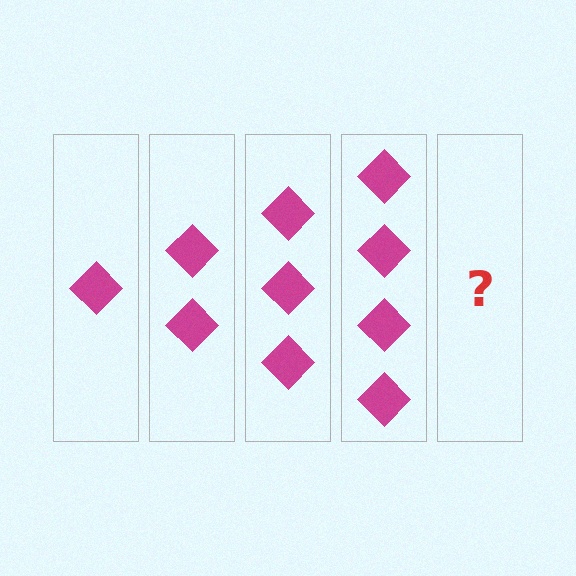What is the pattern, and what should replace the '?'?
The pattern is that each step adds one more diamond. The '?' should be 5 diamonds.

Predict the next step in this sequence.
The next step is 5 diamonds.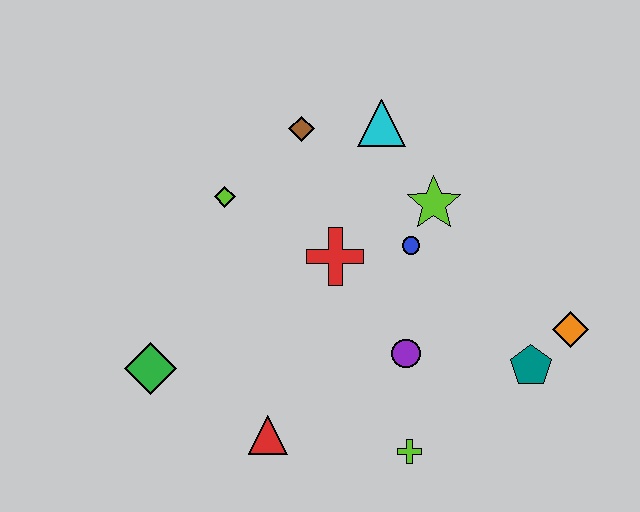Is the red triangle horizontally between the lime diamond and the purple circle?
Yes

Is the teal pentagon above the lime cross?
Yes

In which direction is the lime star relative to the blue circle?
The lime star is above the blue circle.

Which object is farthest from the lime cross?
The brown diamond is farthest from the lime cross.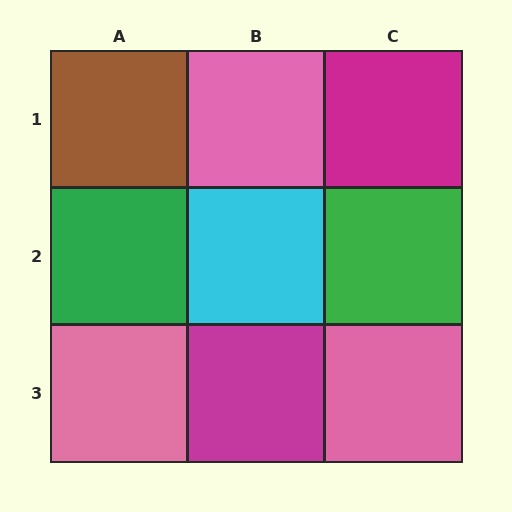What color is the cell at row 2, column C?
Green.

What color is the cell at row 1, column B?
Pink.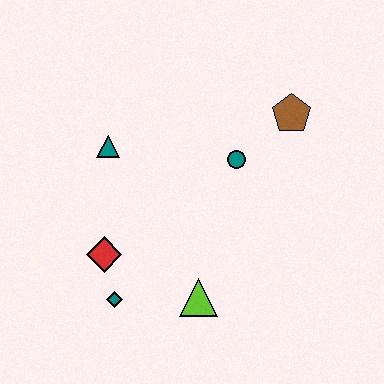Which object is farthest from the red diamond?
The brown pentagon is farthest from the red diamond.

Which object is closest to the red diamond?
The teal diamond is closest to the red diamond.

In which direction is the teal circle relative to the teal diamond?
The teal circle is above the teal diamond.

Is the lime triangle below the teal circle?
Yes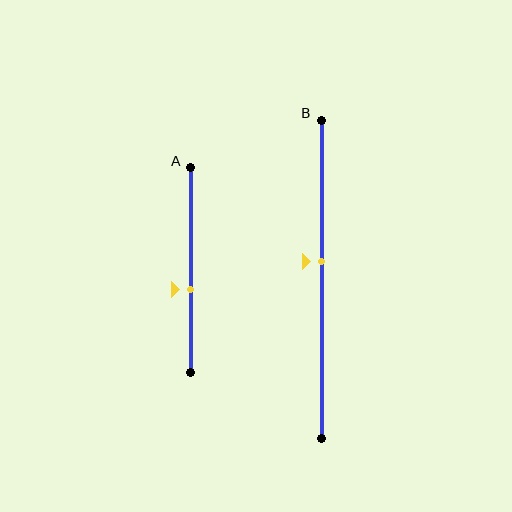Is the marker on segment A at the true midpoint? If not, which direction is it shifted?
No, the marker on segment A is shifted downward by about 9% of the segment length.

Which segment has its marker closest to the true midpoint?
Segment B has its marker closest to the true midpoint.